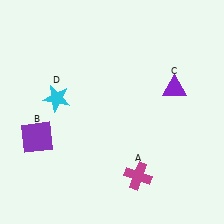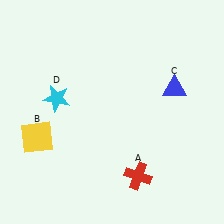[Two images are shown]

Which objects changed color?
A changed from magenta to red. B changed from purple to yellow. C changed from purple to blue.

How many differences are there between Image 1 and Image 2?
There are 3 differences between the two images.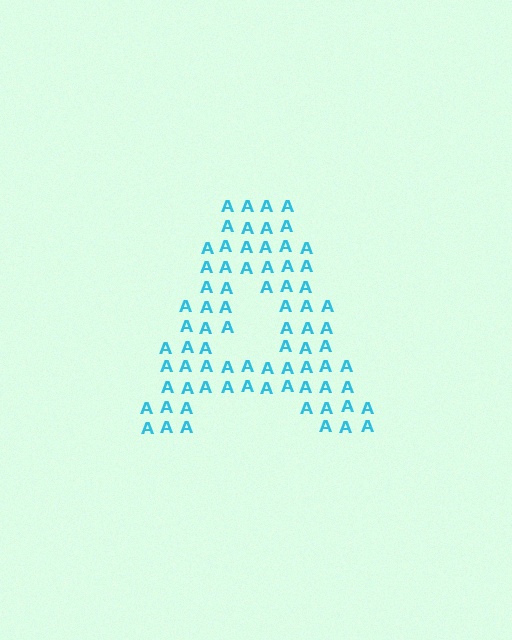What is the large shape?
The large shape is the letter A.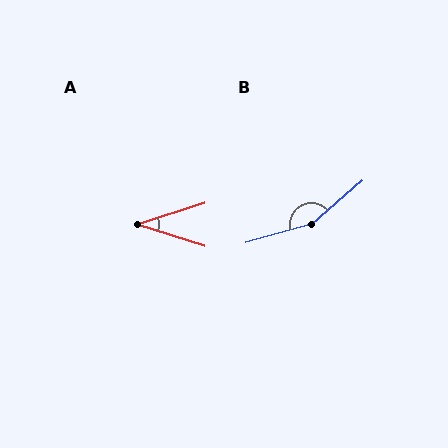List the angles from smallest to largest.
A (35°), B (154°).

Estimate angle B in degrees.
Approximately 154 degrees.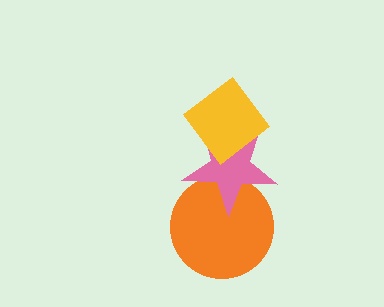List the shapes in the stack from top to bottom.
From top to bottom: the yellow diamond, the pink star, the orange circle.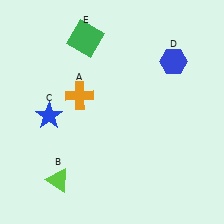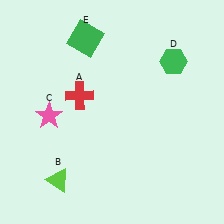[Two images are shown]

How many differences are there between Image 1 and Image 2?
There are 3 differences between the two images.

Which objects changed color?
A changed from orange to red. C changed from blue to pink. D changed from blue to green.